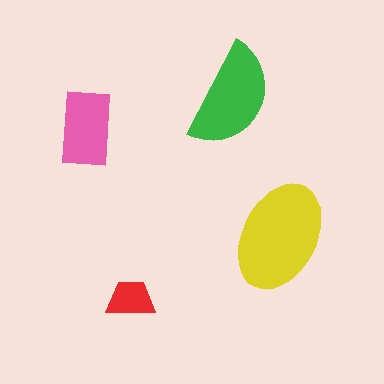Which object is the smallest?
The red trapezoid.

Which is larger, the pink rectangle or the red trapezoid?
The pink rectangle.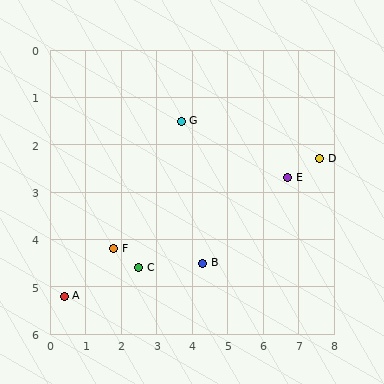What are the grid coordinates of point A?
Point A is at approximately (0.4, 5.2).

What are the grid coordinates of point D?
Point D is at approximately (7.6, 2.3).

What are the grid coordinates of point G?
Point G is at approximately (3.7, 1.5).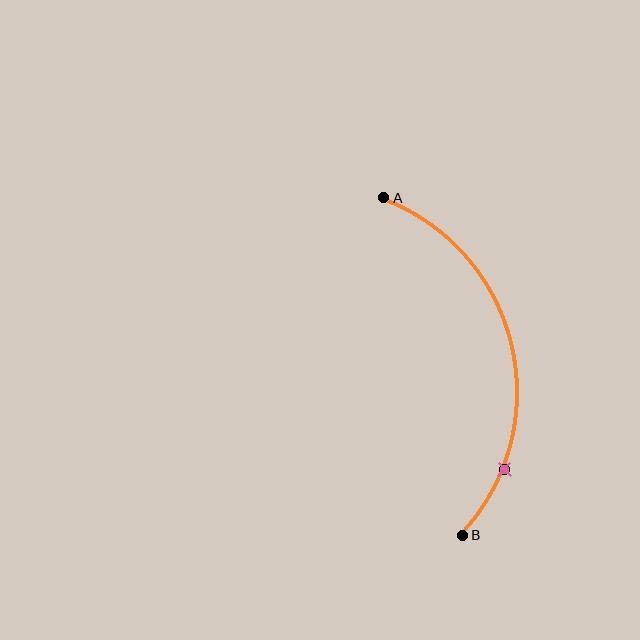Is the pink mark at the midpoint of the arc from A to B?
No. The pink mark lies on the arc but is closer to endpoint B. The arc midpoint would be at the point on the curve equidistant along the arc from both A and B.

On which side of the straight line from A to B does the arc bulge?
The arc bulges to the right of the straight line connecting A and B.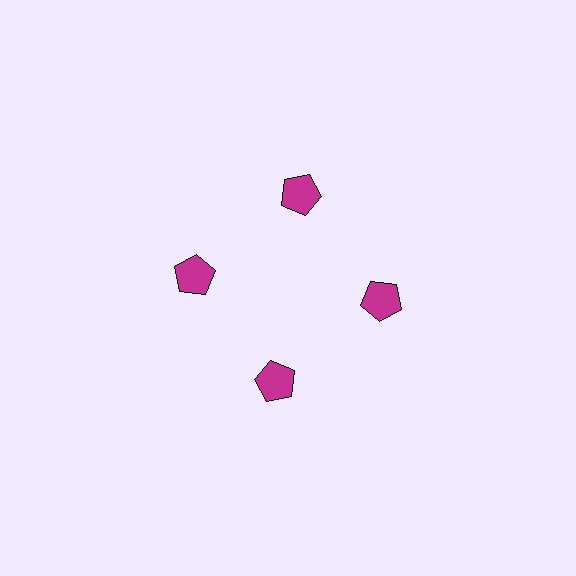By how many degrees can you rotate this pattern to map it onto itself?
The pattern maps onto itself every 90 degrees of rotation.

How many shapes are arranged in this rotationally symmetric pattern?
There are 4 shapes, arranged in 4 groups of 1.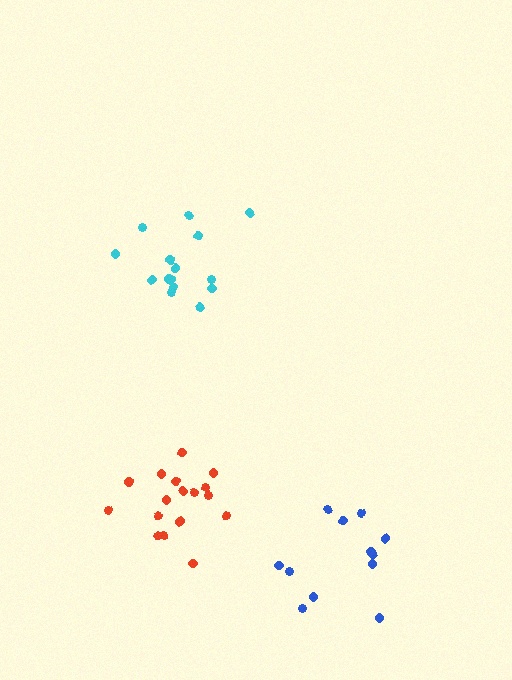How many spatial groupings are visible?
There are 3 spatial groupings.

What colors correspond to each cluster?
The clusters are colored: cyan, red, blue.